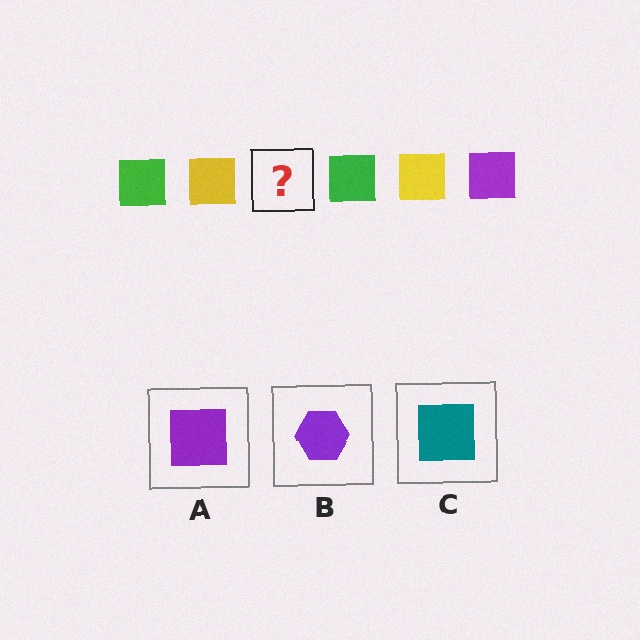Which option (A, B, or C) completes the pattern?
A.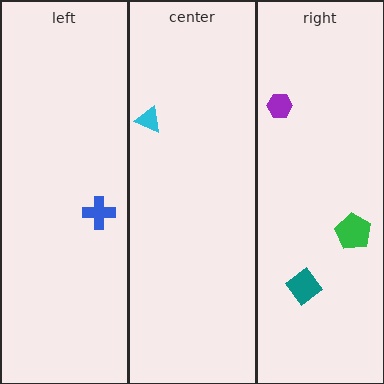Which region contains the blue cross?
The left region.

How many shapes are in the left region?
1.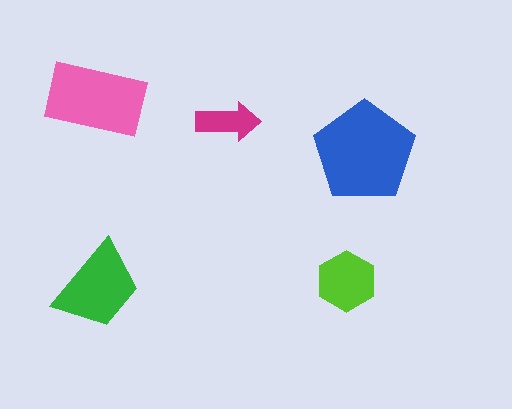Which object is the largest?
The blue pentagon.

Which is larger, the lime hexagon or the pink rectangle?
The pink rectangle.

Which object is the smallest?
The magenta arrow.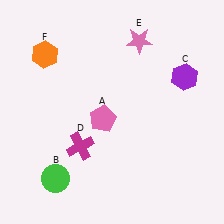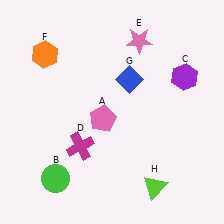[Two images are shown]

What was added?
A blue diamond (G), a lime triangle (H) were added in Image 2.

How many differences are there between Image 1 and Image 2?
There are 2 differences between the two images.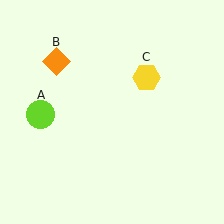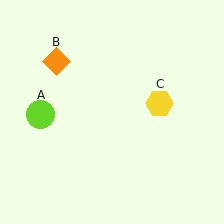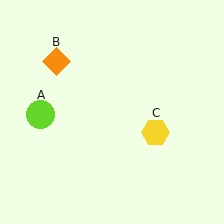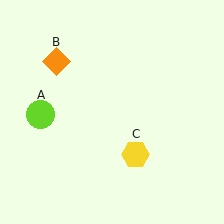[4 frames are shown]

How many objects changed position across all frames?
1 object changed position: yellow hexagon (object C).